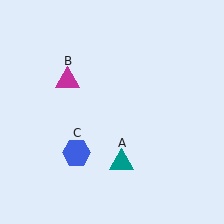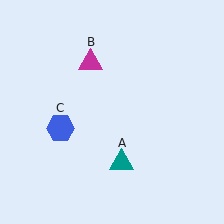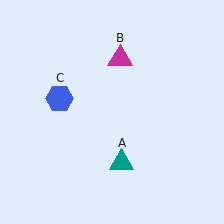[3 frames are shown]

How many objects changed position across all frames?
2 objects changed position: magenta triangle (object B), blue hexagon (object C).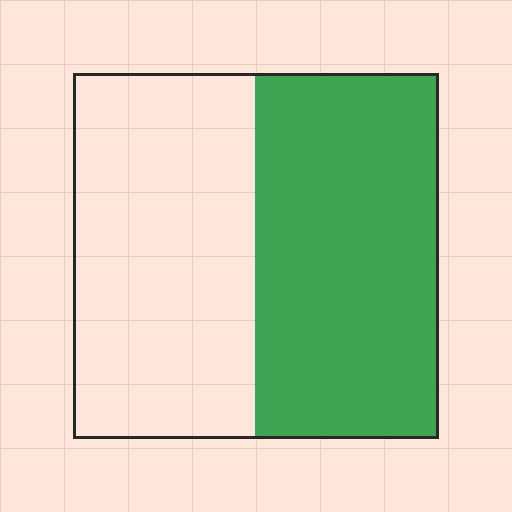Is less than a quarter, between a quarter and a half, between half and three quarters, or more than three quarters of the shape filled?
Between half and three quarters.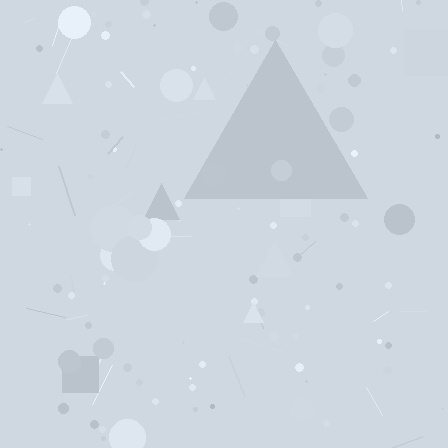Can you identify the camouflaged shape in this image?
The camouflaged shape is a triangle.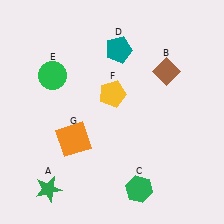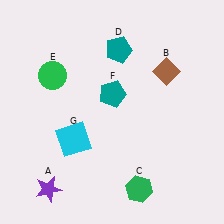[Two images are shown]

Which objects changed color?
A changed from green to purple. F changed from yellow to teal. G changed from orange to cyan.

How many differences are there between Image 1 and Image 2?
There are 3 differences between the two images.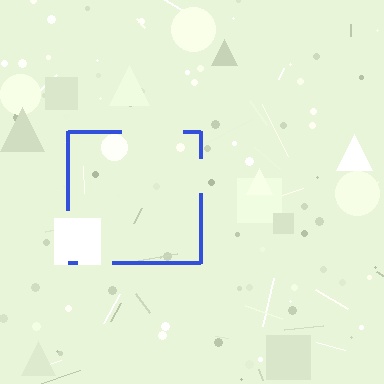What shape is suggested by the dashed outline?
The dashed outline suggests a square.